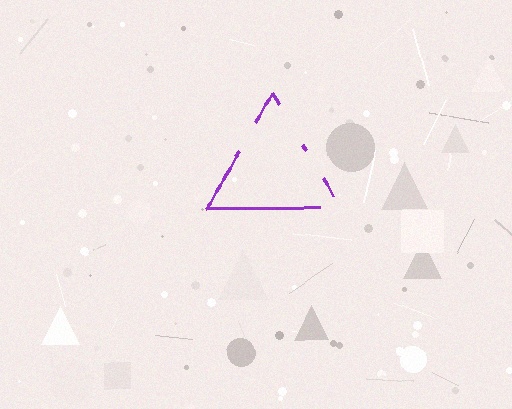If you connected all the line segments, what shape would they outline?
They would outline a triangle.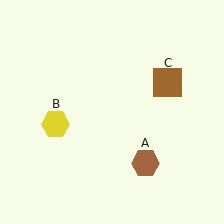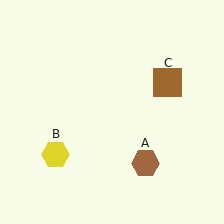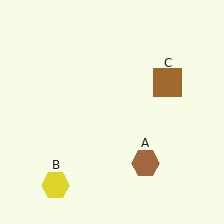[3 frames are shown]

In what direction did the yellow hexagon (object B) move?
The yellow hexagon (object B) moved down.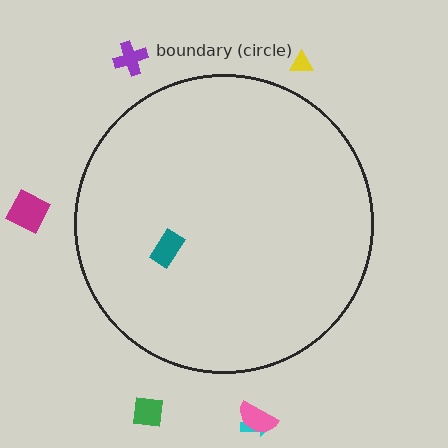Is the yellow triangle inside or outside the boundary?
Outside.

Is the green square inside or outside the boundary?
Outside.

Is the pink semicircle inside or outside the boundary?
Outside.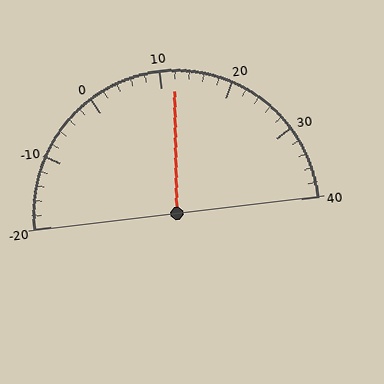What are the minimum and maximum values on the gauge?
The gauge ranges from -20 to 40.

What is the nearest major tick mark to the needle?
The nearest major tick mark is 10.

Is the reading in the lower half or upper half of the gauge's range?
The reading is in the upper half of the range (-20 to 40).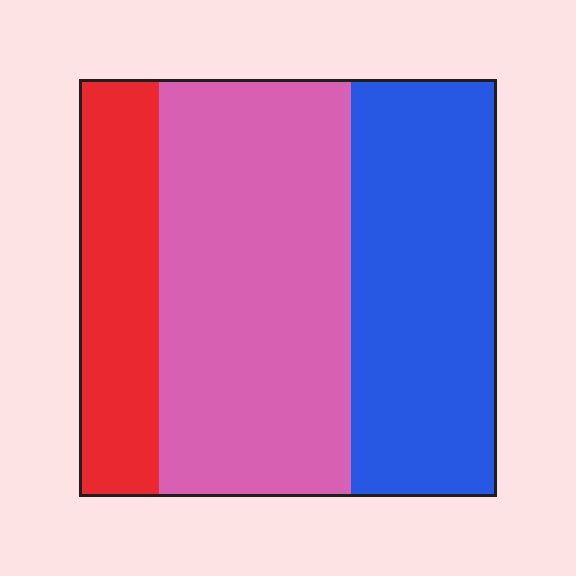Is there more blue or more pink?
Pink.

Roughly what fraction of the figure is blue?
Blue takes up between a quarter and a half of the figure.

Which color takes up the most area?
Pink, at roughly 45%.